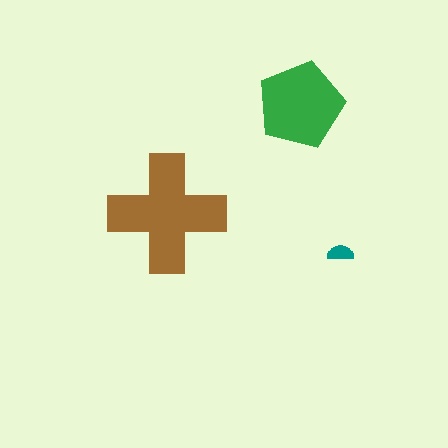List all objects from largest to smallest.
The brown cross, the green pentagon, the teal semicircle.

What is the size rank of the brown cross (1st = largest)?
1st.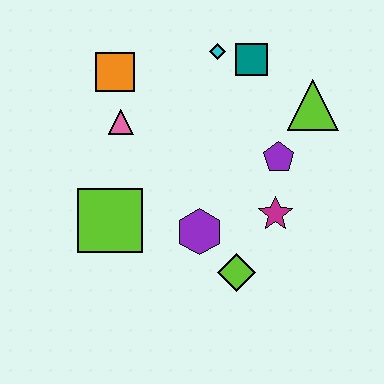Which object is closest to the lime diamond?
The purple hexagon is closest to the lime diamond.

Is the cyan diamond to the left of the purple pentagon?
Yes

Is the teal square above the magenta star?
Yes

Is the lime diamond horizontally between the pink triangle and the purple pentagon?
Yes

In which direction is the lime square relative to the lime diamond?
The lime square is to the left of the lime diamond.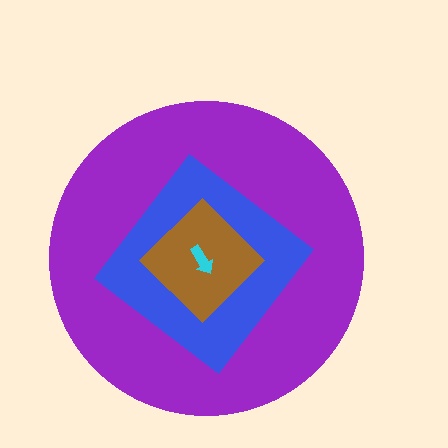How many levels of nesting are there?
4.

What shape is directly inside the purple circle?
The blue diamond.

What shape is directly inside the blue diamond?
The brown diamond.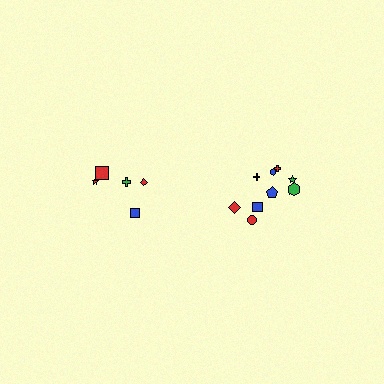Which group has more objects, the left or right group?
The right group.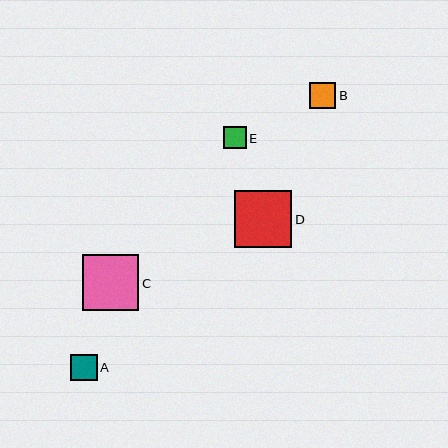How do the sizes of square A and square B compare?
Square A and square B are approximately the same size.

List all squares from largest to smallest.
From largest to smallest: D, C, A, B, E.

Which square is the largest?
Square D is the largest with a size of approximately 57 pixels.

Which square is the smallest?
Square E is the smallest with a size of approximately 23 pixels.